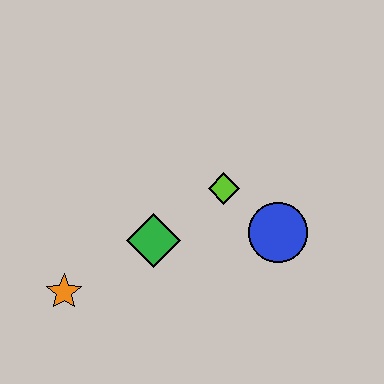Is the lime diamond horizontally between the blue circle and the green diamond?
Yes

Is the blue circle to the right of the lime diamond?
Yes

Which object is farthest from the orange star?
The blue circle is farthest from the orange star.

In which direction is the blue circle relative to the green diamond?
The blue circle is to the right of the green diamond.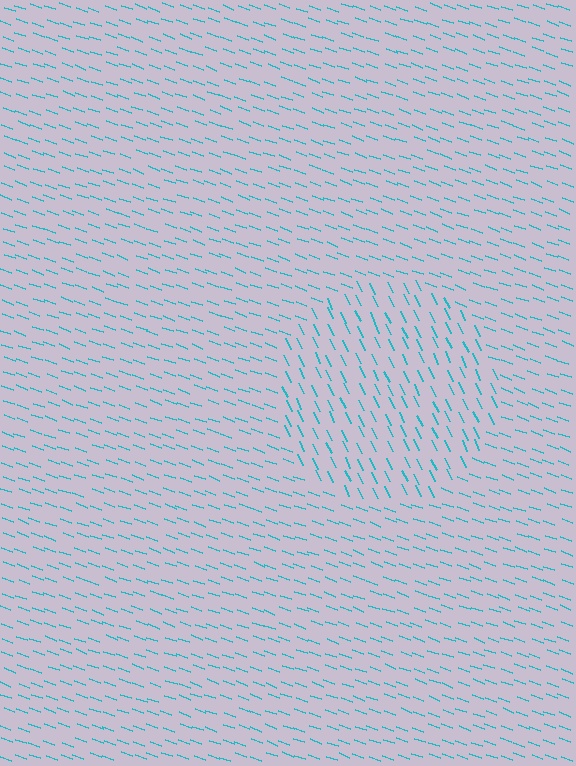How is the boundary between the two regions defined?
The boundary is defined purely by a change in line orientation (approximately 45 degrees difference). All lines are the same color and thickness.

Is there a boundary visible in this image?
Yes, there is a texture boundary formed by a change in line orientation.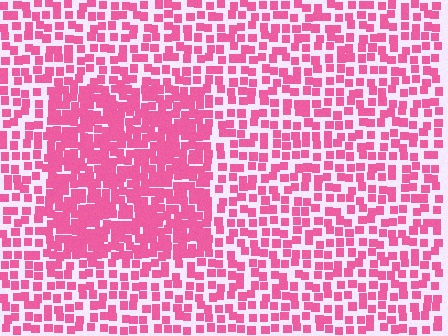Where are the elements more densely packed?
The elements are more densely packed inside the rectangle boundary.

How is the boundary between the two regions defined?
The boundary is defined by a change in element density (approximately 1.9x ratio). All elements are the same color, size, and shape.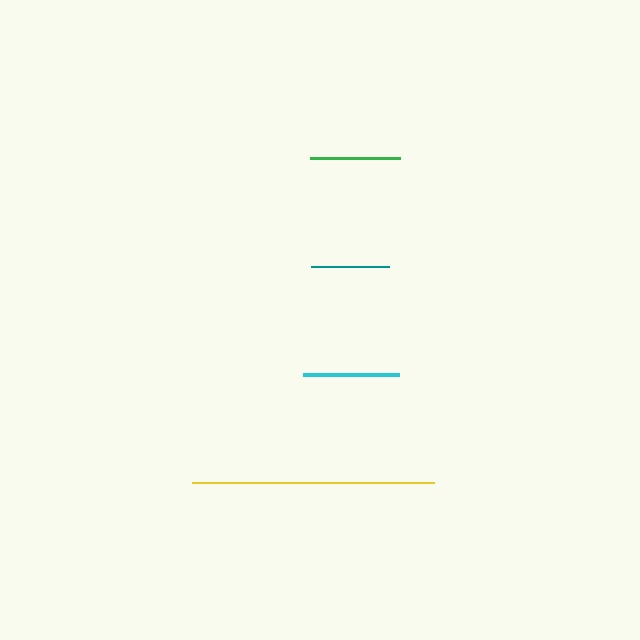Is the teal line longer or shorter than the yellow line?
The yellow line is longer than the teal line.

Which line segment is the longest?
The yellow line is the longest at approximately 242 pixels.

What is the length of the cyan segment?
The cyan segment is approximately 95 pixels long.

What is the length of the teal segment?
The teal segment is approximately 78 pixels long.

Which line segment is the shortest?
The teal line is the shortest at approximately 78 pixels.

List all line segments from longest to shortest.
From longest to shortest: yellow, cyan, green, teal.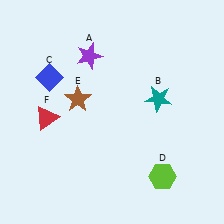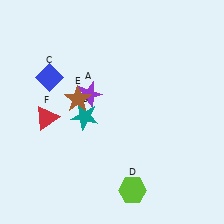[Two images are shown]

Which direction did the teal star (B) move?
The teal star (B) moved left.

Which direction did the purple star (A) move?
The purple star (A) moved down.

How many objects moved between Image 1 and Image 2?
3 objects moved between the two images.